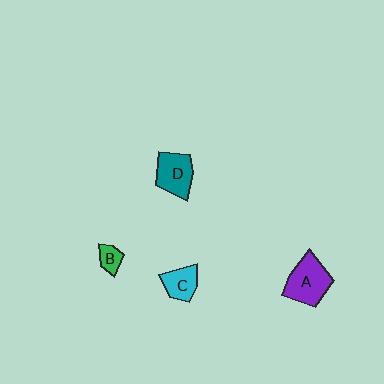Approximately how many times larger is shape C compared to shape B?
Approximately 1.8 times.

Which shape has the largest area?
Shape A (purple).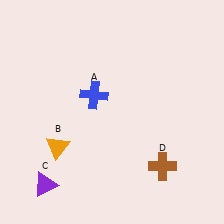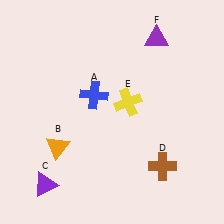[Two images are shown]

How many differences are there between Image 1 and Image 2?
There are 2 differences between the two images.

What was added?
A yellow cross (E), a purple triangle (F) were added in Image 2.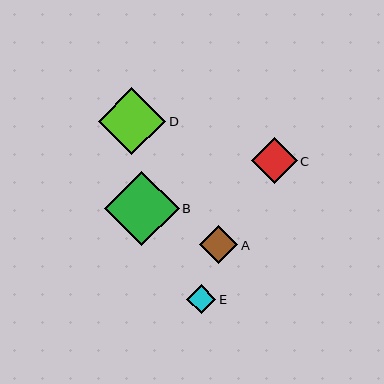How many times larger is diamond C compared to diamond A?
Diamond C is approximately 1.2 times the size of diamond A.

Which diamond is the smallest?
Diamond E is the smallest with a size of approximately 29 pixels.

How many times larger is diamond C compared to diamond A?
Diamond C is approximately 1.2 times the size of diamond A.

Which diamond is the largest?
Diamond B is the largest with a size of approximately 74 pixels.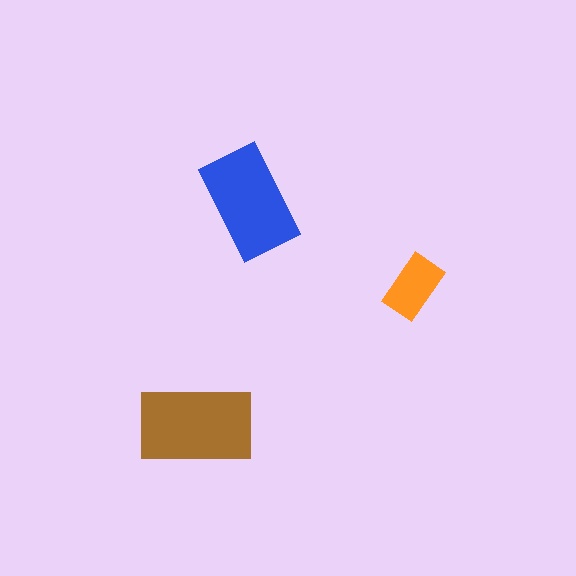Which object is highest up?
The blue rectangle is topmost.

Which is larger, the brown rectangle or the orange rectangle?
The brown one.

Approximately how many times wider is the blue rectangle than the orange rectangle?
About 1.5 times wider.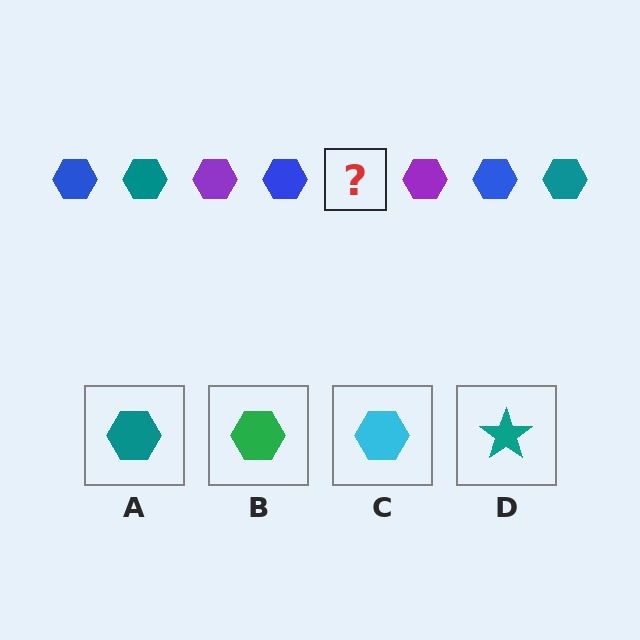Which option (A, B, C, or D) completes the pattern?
A.